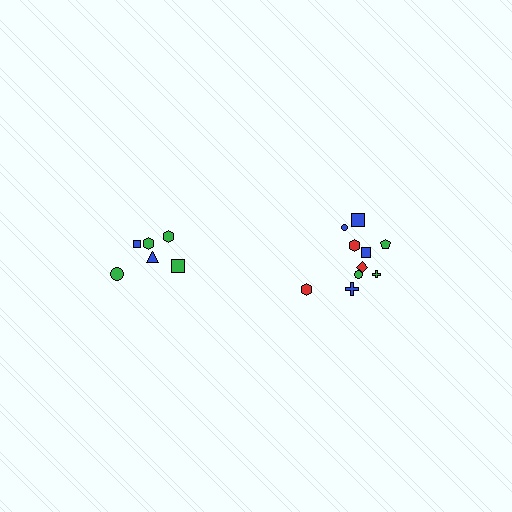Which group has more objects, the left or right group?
The right group.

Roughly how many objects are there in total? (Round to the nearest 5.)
Roughly 15 objects in total.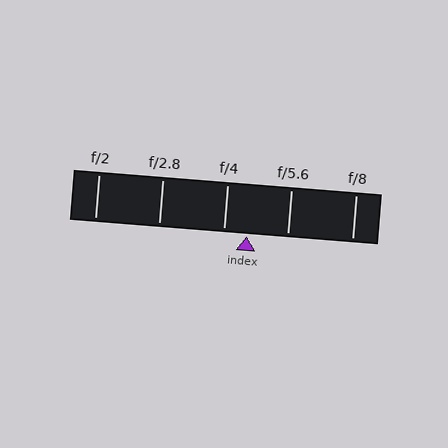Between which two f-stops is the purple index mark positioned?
The index mark is between f/4 and f/5.6.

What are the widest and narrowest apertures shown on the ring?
The widest aperture shown is f/2 and the narrowest is f/8.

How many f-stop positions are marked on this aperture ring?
There are 5 f-stop positions marked.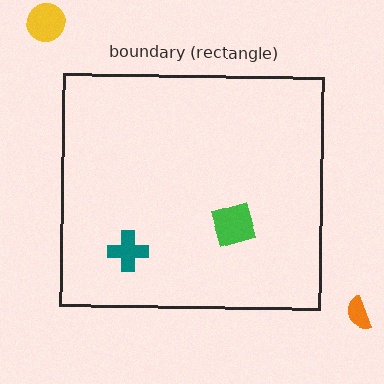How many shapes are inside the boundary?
2 inside, 2 outside.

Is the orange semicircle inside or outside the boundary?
Outside.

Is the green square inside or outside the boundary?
Inside.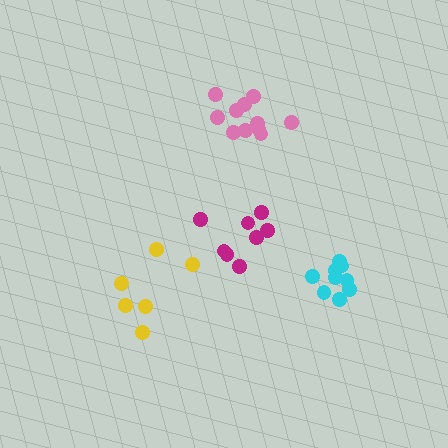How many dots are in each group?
Group 1: 11 dots, Group 2: 9 dots, Group 3: 8 dots, Group 4: 6 dots (34 total).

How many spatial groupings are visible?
There are 4 spatial groupings.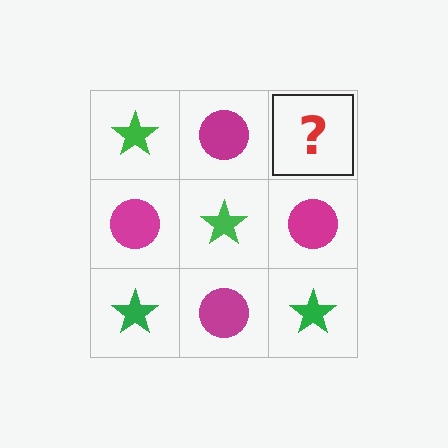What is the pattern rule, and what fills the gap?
The rule is that it alternates green star and magenta circle in a checkerboard pattern. The gap should be filled with a green star.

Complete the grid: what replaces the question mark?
The question mark should be replaced with a green star.